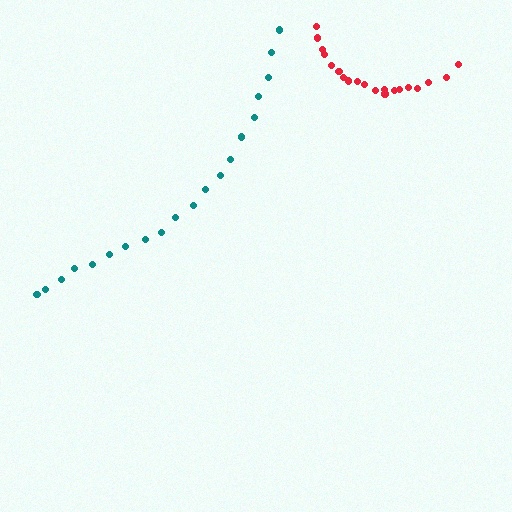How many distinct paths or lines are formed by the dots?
There are 2 distinct paths.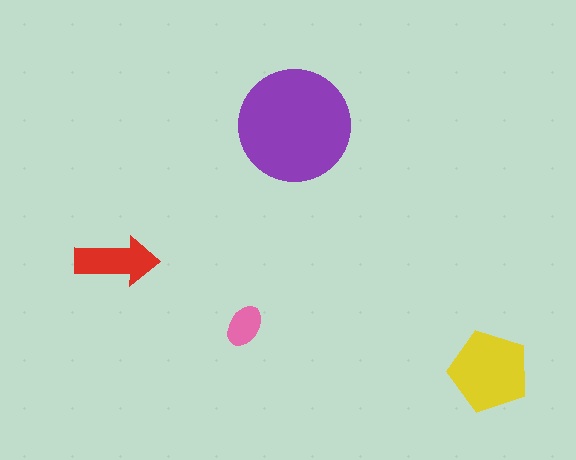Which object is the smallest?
The pink ellipse.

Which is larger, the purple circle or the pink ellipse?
The purple circle.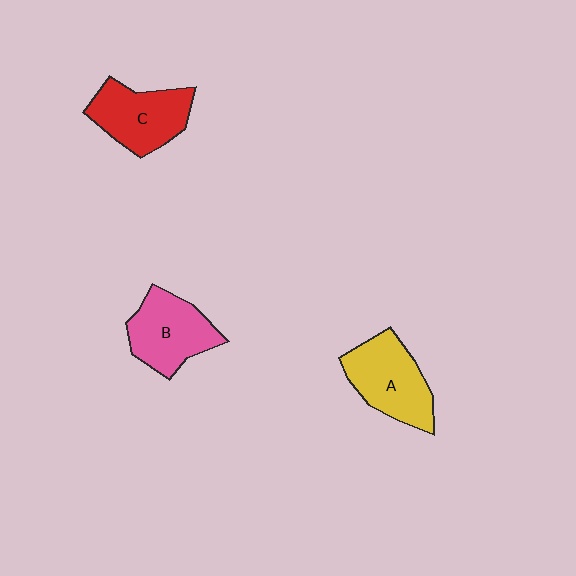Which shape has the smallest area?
Shape B (pink).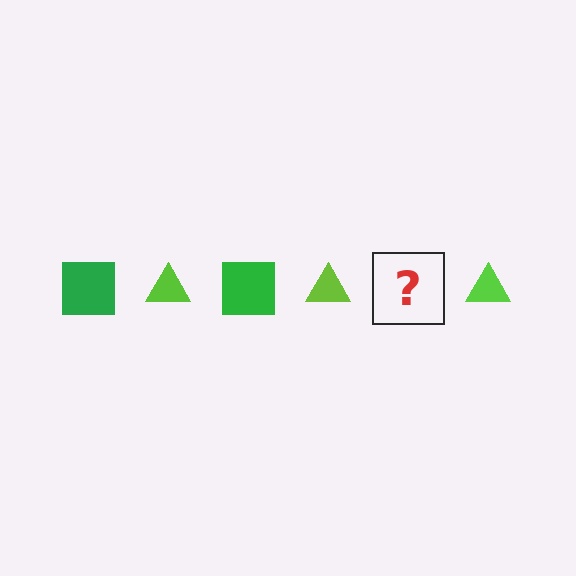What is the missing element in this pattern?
The missing element is a green square.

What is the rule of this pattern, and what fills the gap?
The rule is that the pattern alternates between green square and lime triangle. The gap should be filled with a green square.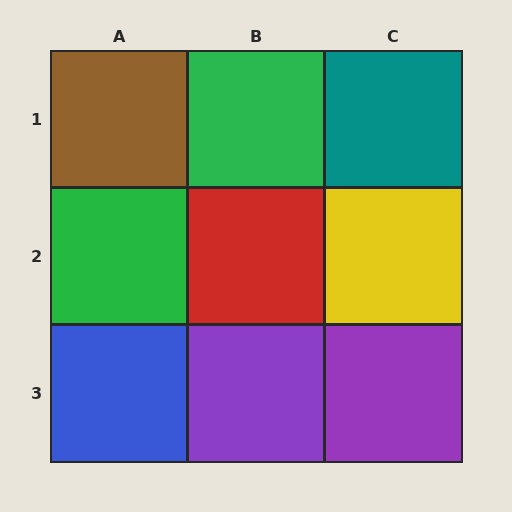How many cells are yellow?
1 cell is yellow.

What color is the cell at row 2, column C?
Yellow.